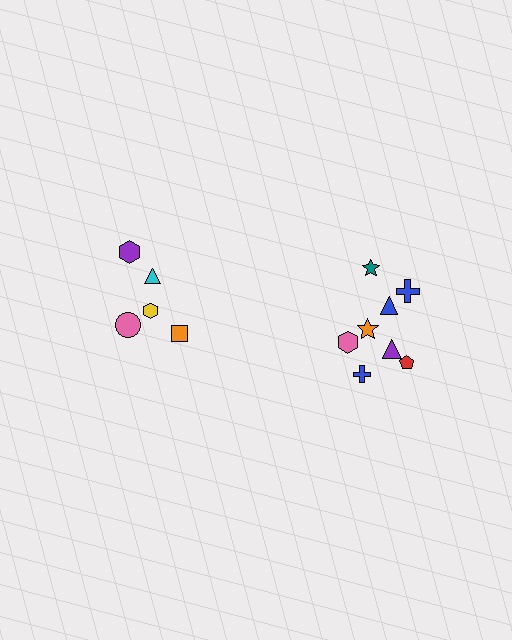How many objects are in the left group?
There are 5 objects.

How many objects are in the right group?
There are 8 objects.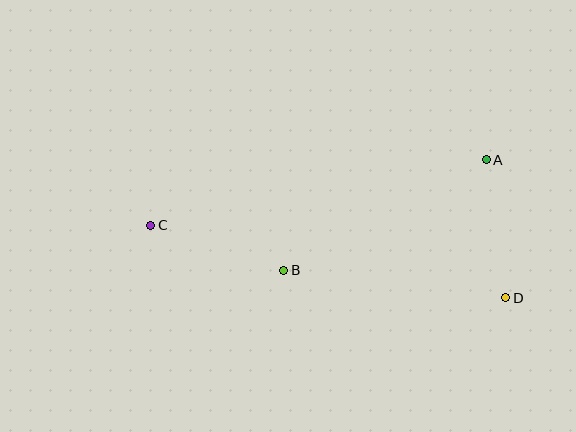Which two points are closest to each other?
Points A and D are closest to each other.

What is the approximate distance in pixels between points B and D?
The distance between B and D is approximately 224 pixels.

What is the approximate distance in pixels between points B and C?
The distance between B and C is approximately 140 pixels.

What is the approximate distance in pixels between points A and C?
The distance between A and C is approximately 342 pixels.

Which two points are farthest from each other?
Points C and D are farthest from each other.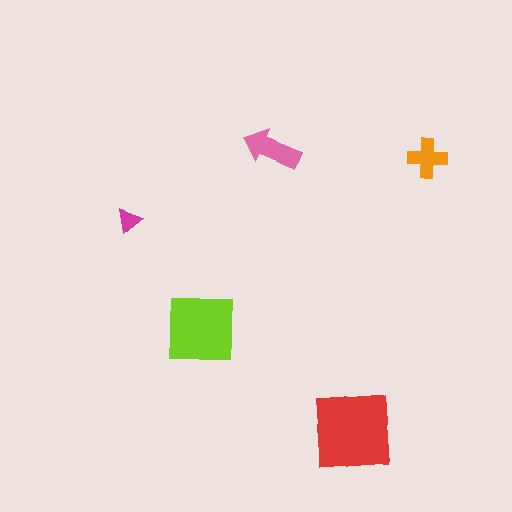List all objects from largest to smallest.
The red square, the lime square, the pink arrow, the orange cross, the magenta triangle.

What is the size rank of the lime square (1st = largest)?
2nd.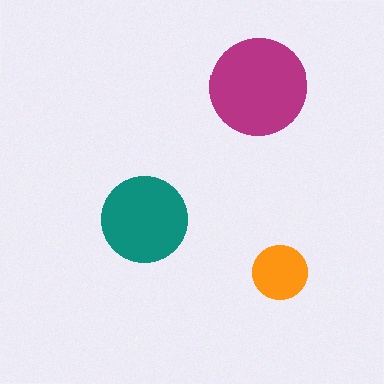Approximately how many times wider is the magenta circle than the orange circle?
About 2 times wider.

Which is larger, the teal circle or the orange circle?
The teal one.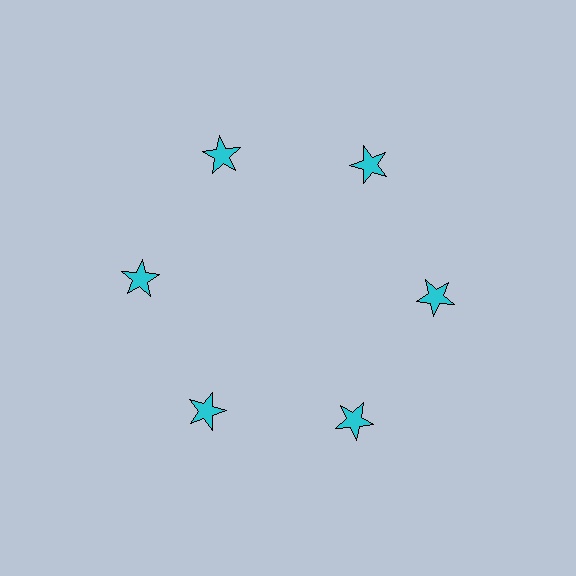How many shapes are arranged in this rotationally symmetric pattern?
There are 6 shapes, arranged in 6 groups of 1.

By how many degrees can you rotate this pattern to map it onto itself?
The pattern maps onto itself every 60 degrees of rotation.